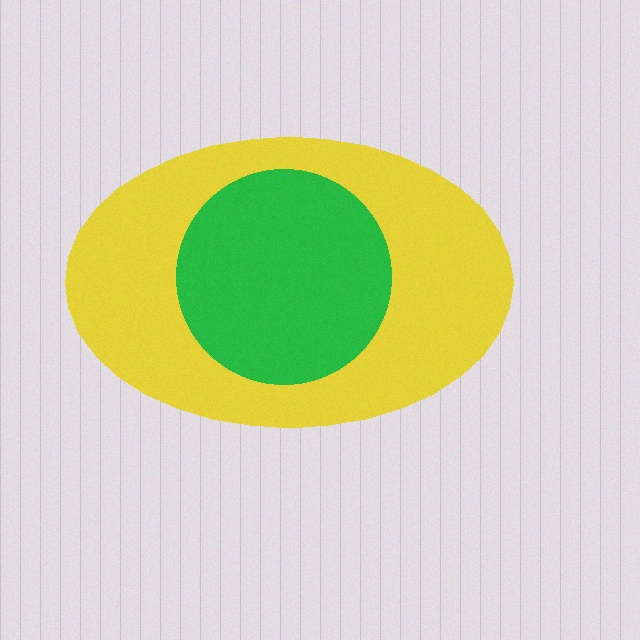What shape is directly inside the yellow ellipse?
The green circle.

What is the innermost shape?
The green circle.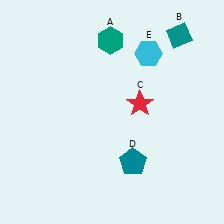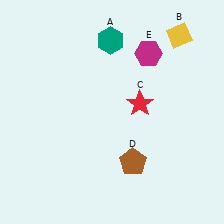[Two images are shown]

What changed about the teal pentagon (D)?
In Image 1, D is teal. In Image 2, it changed to brown.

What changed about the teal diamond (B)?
In Image 1, B is teal. In Image 2, it changed to yellow.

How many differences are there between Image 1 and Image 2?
There are 3 differences between the two images.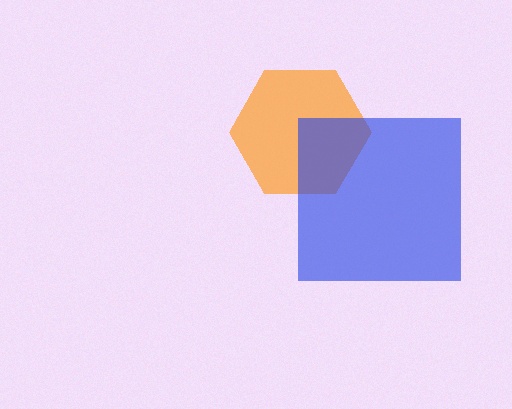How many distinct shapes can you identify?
There are 2 distinct shapes: an orange hexagon, a blue square.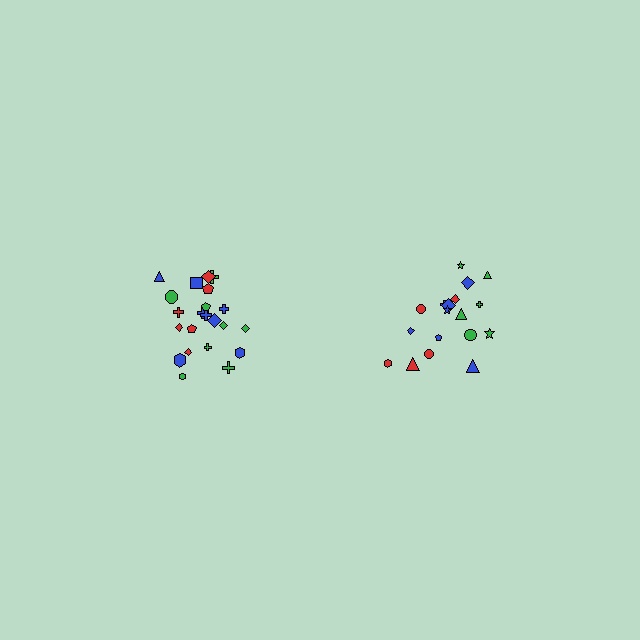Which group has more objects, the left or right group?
The left group.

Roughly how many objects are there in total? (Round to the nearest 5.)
Roughly 40 objects in total.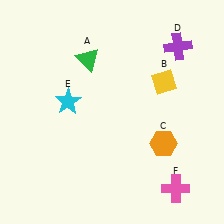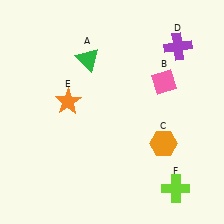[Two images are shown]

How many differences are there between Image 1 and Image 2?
There are 3 differences between the two images.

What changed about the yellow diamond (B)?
In Image 1, B is yellow. In Image 2, it changed to pink.